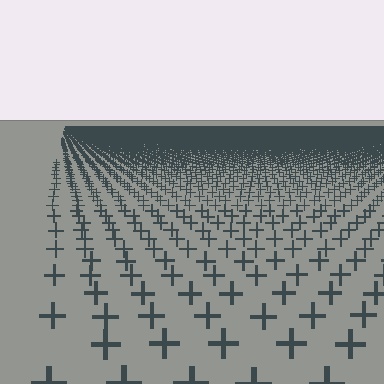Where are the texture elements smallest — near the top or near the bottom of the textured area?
Near the top.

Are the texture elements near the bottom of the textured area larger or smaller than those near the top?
Larger. Near the bottom, elements are closer to the viewer and appear at a bigger on-screen size.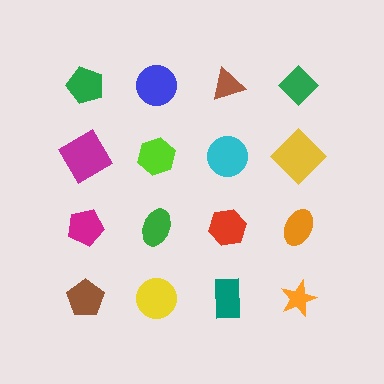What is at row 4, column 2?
A yellow circle.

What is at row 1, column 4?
A green diamond.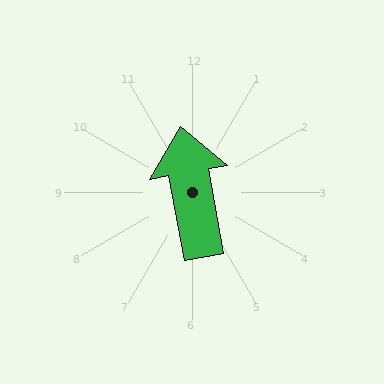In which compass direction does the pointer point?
North.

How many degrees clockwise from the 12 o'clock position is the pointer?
Approximately 350 degrees.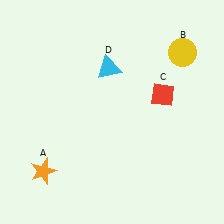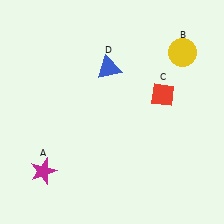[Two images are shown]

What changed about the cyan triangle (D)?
In Image 1, D is cyan. In Image 2, it changed to blue.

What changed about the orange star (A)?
In Image 1, A is orange. In Image 2, it changed to magenta.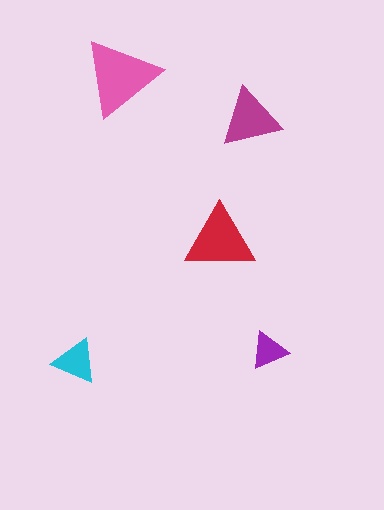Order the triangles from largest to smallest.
the pink one, the red one, the magenta one, the cyan one, the purple one.